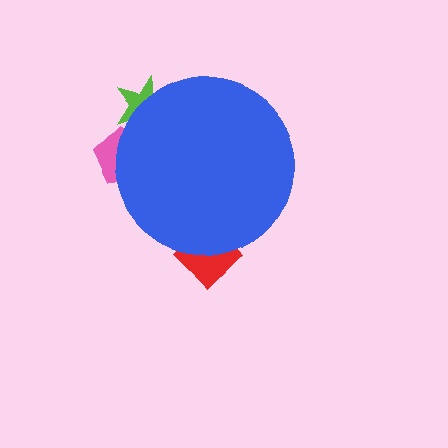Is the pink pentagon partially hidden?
Yes, the pink pentagon is partially hidden behind the blue circle.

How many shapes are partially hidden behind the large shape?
3 shapes are partially hidden.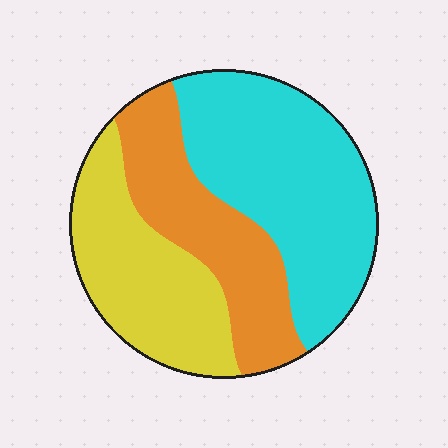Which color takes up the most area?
Cyan, at roughly 45%.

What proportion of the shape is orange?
Orange covers about 30% of the shape.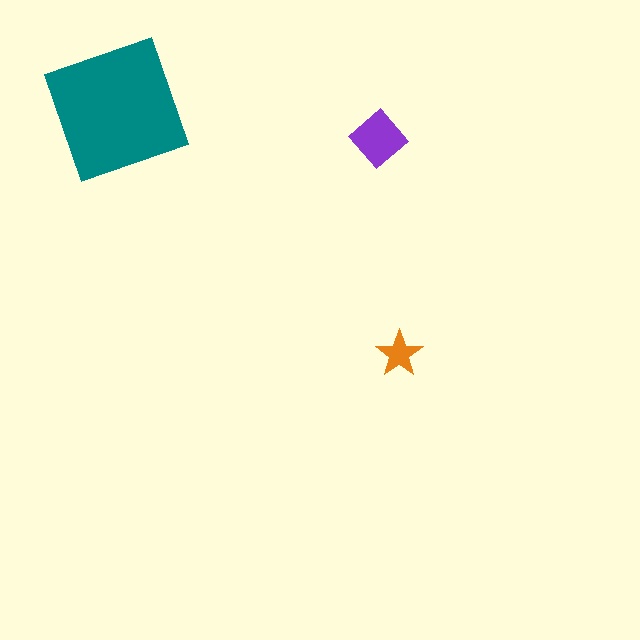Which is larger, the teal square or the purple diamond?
The teal square.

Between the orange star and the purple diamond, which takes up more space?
The purple diamond.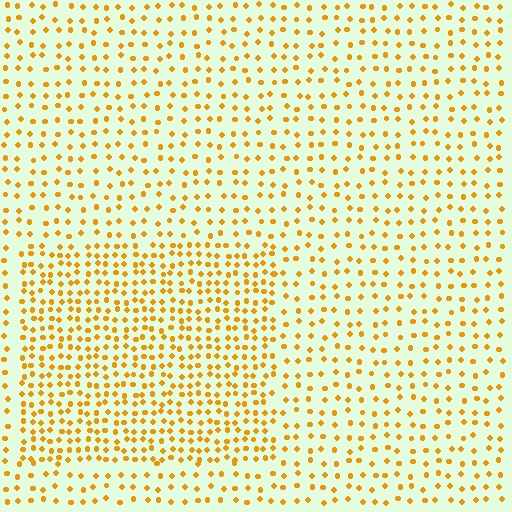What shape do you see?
I see a rectangle.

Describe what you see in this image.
The image contains small orange elements arranged at two different densities. A rectangle-shaped region is visible where the elements are more densely packed than the surrounding area.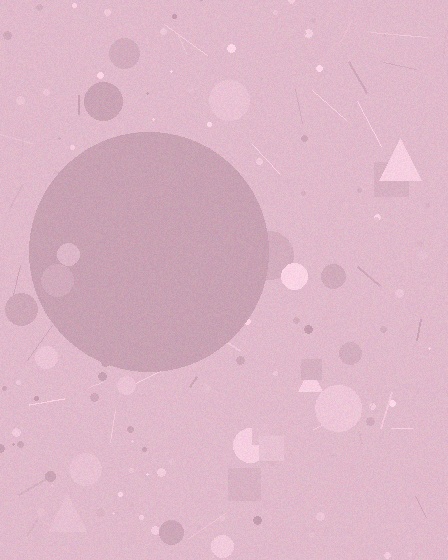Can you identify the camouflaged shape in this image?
The camouflaged shape is a circle.